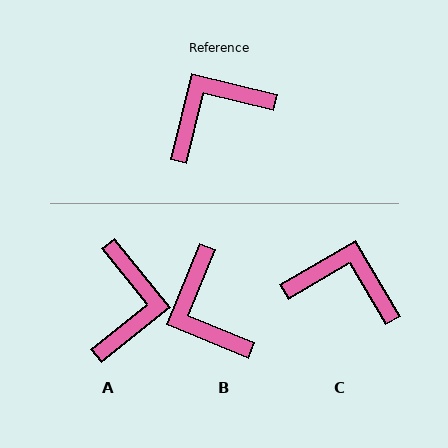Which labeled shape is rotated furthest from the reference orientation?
A, about 128 degrees away.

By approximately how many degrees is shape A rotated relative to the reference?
Approximately 128 degrees clockwise.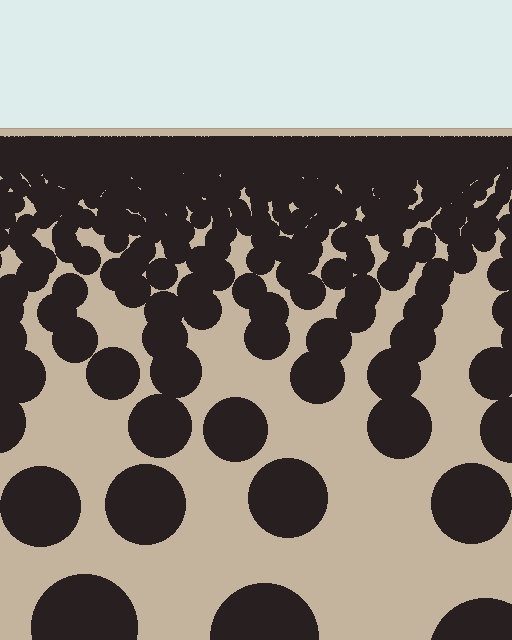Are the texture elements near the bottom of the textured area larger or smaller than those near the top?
Larger. Near the bottom, elements are closer to the viewer and appear at a bigger on-screen size.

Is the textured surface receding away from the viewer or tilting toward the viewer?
The surface is receding away from the viewer. Texture elements get smaller and denser toward the top.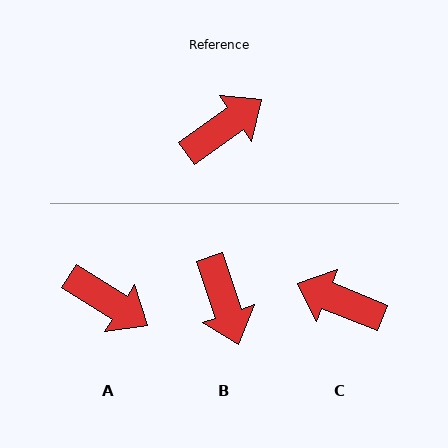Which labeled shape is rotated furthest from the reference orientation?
C, about 123 degrees away.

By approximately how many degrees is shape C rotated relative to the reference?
Approximately 123 degrees counter-clockwise.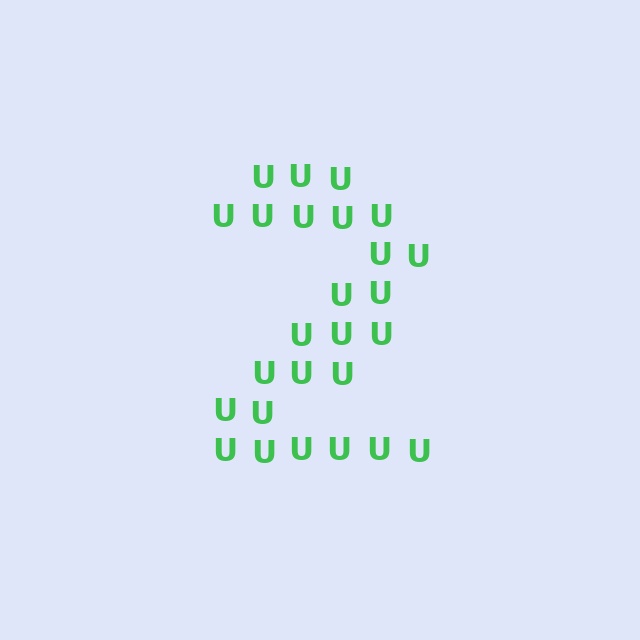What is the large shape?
The large shape is the digit 2.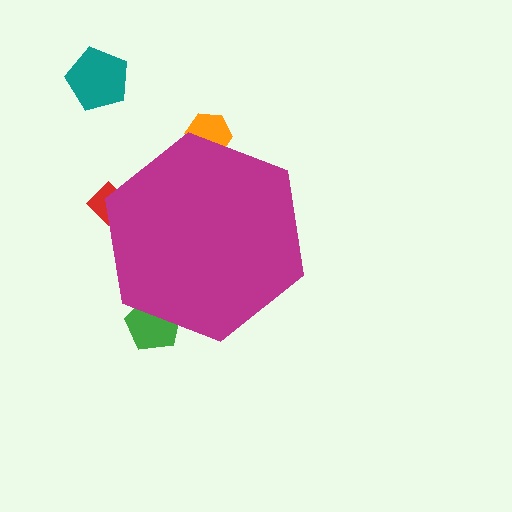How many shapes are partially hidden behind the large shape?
3 shapes are partially hidden.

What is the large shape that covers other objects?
A magenta hexagon.